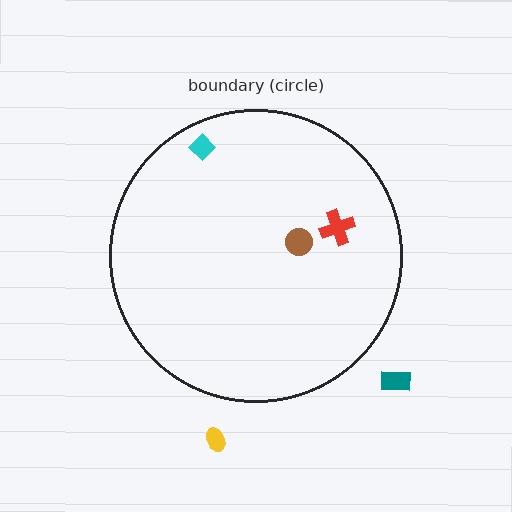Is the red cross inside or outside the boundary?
Inside.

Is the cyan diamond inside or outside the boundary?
Inside.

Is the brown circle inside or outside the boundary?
Inside.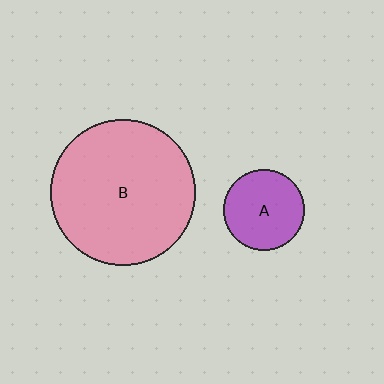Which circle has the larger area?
Circle B (pink).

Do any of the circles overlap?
No, none of the circles overlap.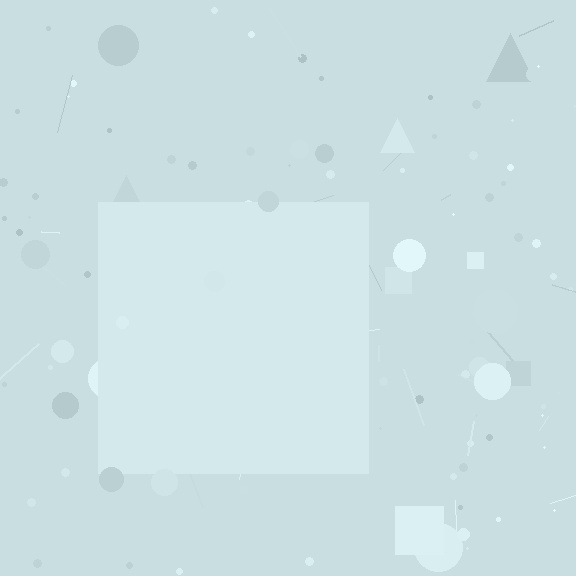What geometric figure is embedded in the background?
A square is embedded in the background.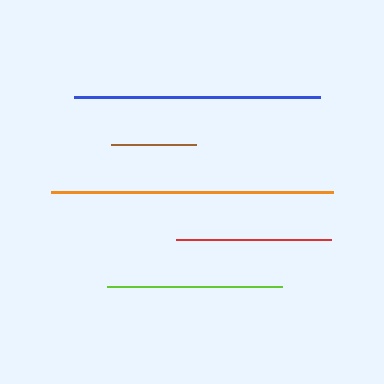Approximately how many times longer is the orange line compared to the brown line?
The orange line is approximately 3.3 times the length of the brown line.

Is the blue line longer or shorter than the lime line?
The blue line is longer than the lime line.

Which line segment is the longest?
The orange line is the longest at approximately 283 pixels.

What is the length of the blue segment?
The blue segment is approximately 246 pixels long.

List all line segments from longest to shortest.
From longest to shortest: orange, blue, lime, red, brown.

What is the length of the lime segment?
The lime segment is approximately 175 pixels long.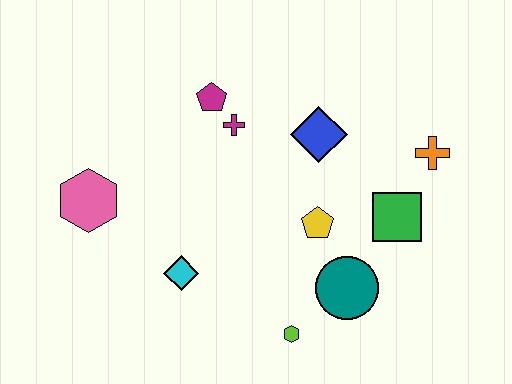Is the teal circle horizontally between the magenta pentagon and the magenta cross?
No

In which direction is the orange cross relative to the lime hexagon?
The orange cross is above the lime hexagon.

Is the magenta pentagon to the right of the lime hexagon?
No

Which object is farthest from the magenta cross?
The lime hexagon is farthest from the magenta cross.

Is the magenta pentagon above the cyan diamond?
Yes